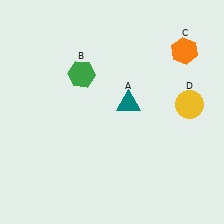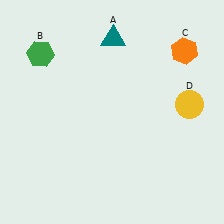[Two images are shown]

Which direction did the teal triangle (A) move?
The teal triangle (A) moved up.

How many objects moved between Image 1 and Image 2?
2 objects moved between the two images.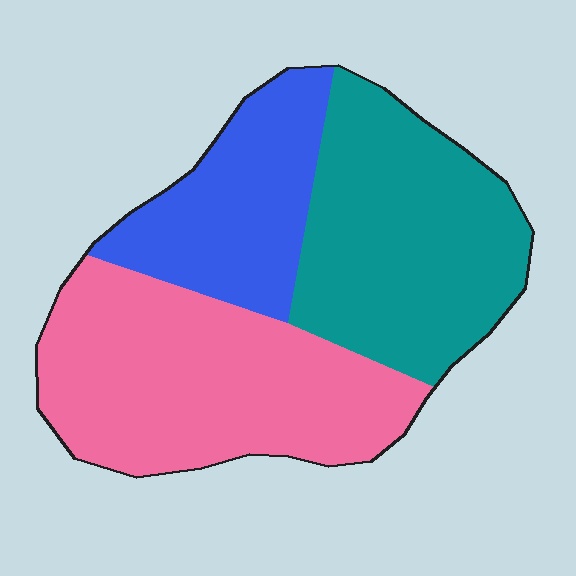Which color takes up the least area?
Blue, at roughly 25%.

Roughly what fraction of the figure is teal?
Teal covers 36% of the figure.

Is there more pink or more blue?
Pink.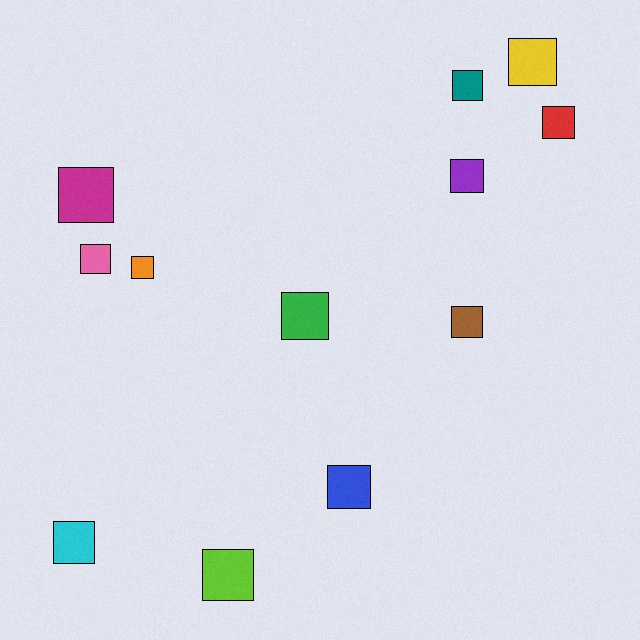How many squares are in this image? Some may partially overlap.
There are 12 squares.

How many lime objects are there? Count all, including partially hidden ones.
There is 1 lime object.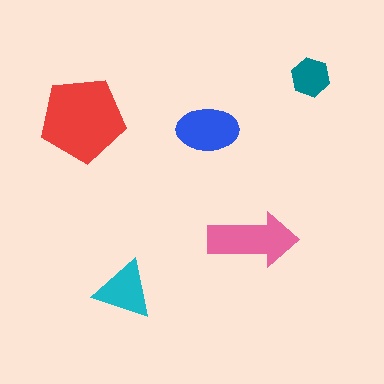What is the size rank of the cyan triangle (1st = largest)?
4th.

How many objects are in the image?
There are 5 objects in the image.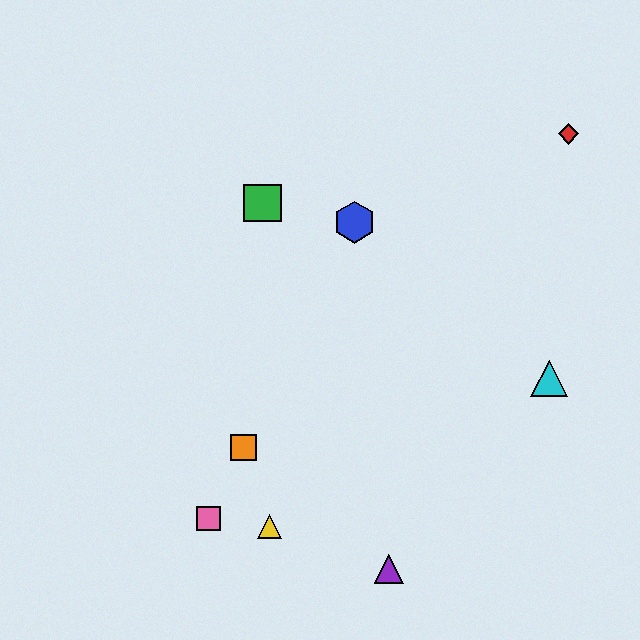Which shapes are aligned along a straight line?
The blue hexagon, the orange square, the pink square are aligned along a straight line.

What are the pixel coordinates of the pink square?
The pink square is at (208, 519).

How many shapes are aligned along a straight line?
3 shapes (the blue hexagon, the orange square, the pink square) are aligned along a straight line.